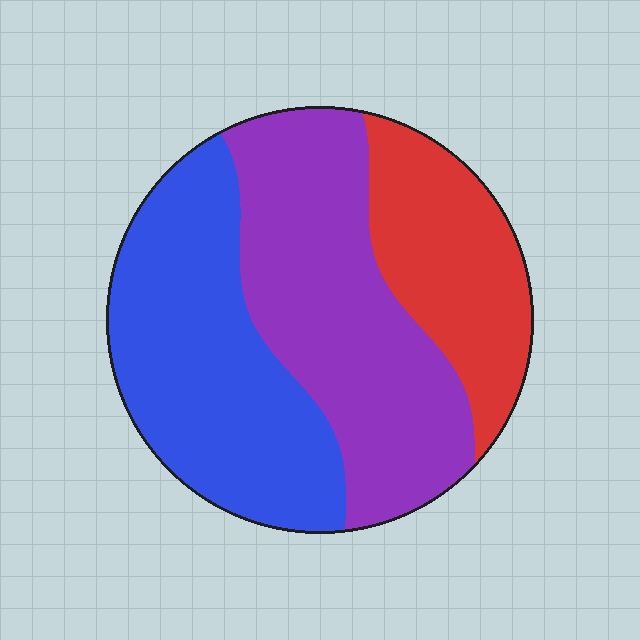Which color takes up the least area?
Red, at roughly 25%.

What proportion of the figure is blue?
Blue takes up about three eighths (3/8) of the figure.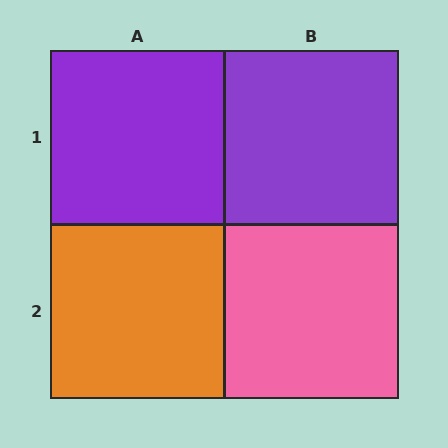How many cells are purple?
2 cells are purple.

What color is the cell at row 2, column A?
Orange.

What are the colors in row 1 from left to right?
Purple, purple.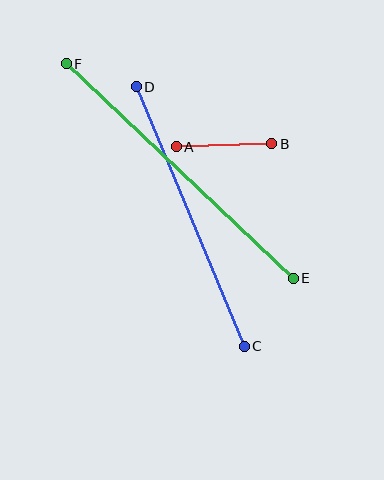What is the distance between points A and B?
The distance is approximately 96 pixels.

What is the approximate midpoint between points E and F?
The midpoint is at approximately (180, 171) pixels.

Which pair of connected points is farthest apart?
Points E and F are farthest apart.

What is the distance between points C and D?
The distance is approximately 281 pixels.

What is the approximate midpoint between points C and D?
The midpoint is at approximately (190, 217) pixels.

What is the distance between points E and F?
The distance is approximately 313 pixels.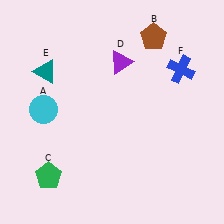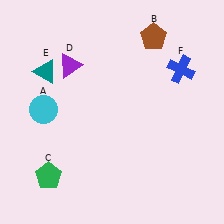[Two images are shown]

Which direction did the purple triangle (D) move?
The purple triangle (D) moved left.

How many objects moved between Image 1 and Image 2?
1 object moved between the two images.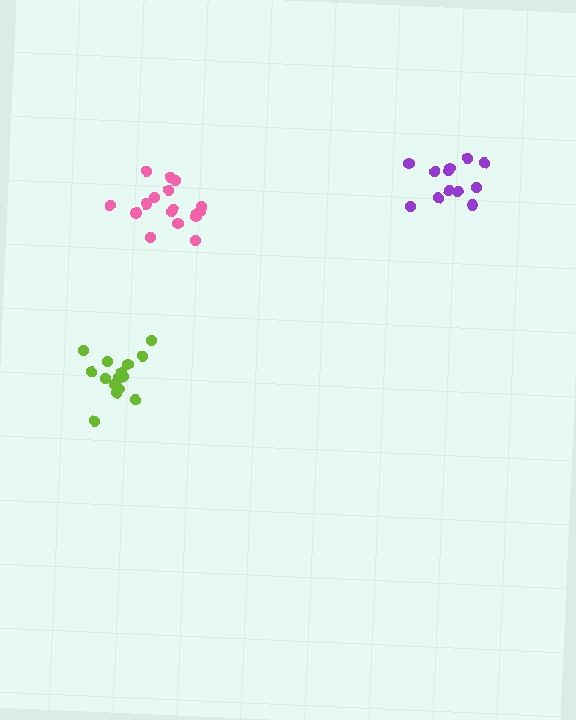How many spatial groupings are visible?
There are 3 spatial groupings.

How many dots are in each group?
Group 1: 15 dots, Group 2: 17 dots, Group 3: 12 dots (44 total).